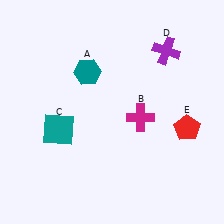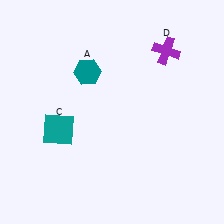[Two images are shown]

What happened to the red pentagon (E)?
The red pentagon (E) was removed in Image 2. It was in the bottom-right area of Image 1.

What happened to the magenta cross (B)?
The magenta cross (B) was removed in Image 2. It was in the bottom-right area of Image 1.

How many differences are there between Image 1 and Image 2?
There are 2 differences between the two images.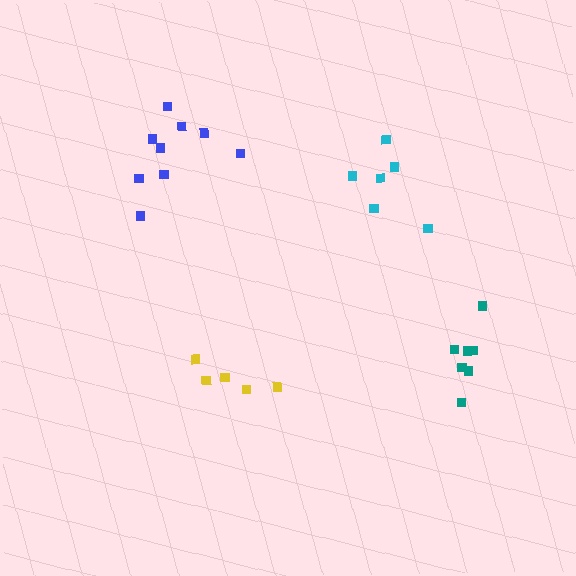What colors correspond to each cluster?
The clusters are colored: yellow, blue, teal, cyan.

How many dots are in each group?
Group 1: 5 dots, Group 2: 9 dots, Group 3: 7 dots, Group 4: 6 dots (27 total).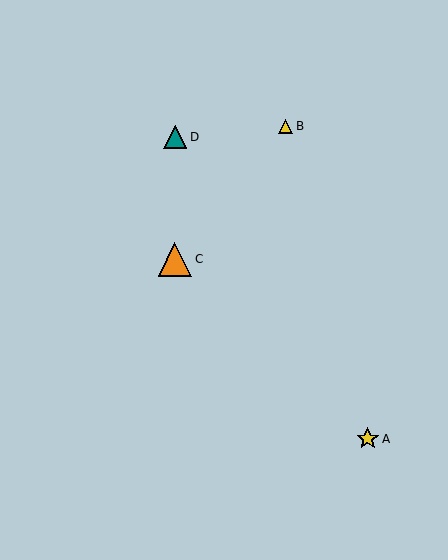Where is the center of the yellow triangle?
The center of the yellow triangle is at (286, 126).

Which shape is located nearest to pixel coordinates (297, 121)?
The yellow triangle (labeled B) at (286, 126) is nearest to that location.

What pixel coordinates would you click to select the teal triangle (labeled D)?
Click at (175, 137) to select the teal triangle D.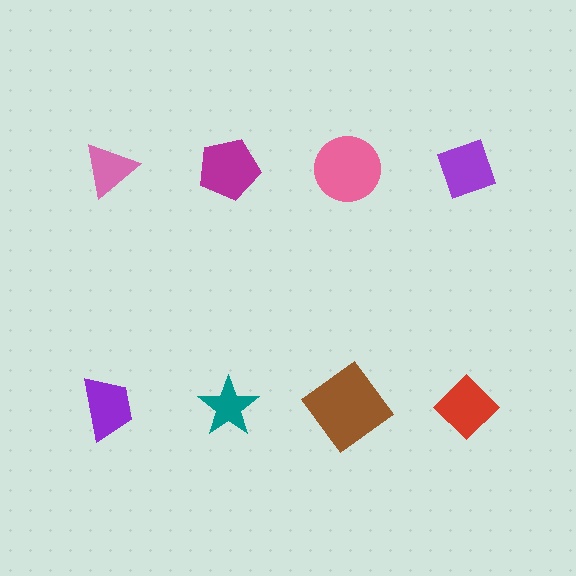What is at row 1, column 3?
A pink circle.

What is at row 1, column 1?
A pink triangle.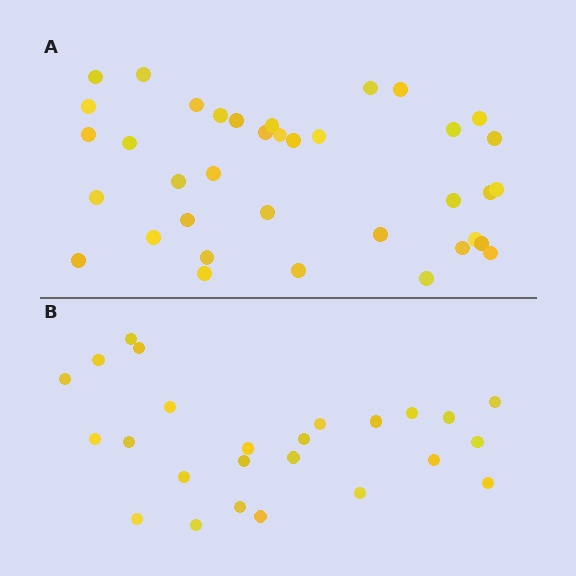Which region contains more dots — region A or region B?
Region A (the top region) has more dots.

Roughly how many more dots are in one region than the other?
Region A has roughly 12 or so more dots than region B.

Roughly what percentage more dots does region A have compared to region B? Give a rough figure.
About 50% more.